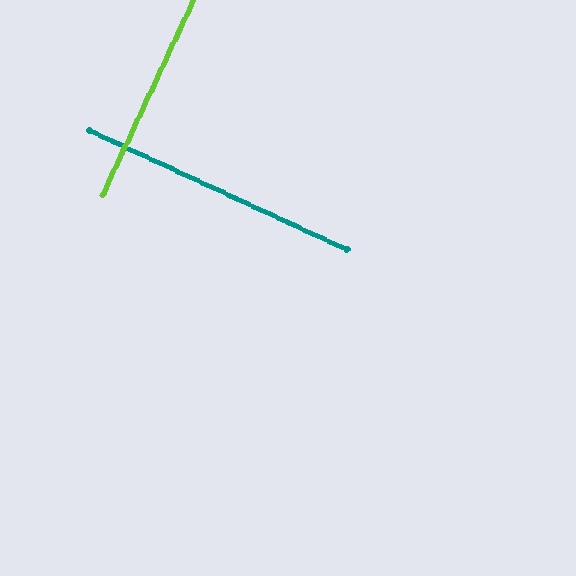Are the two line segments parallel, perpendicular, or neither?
Perpendicular — they meet at approximately 90°.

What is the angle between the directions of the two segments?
Approximately 90 degrees.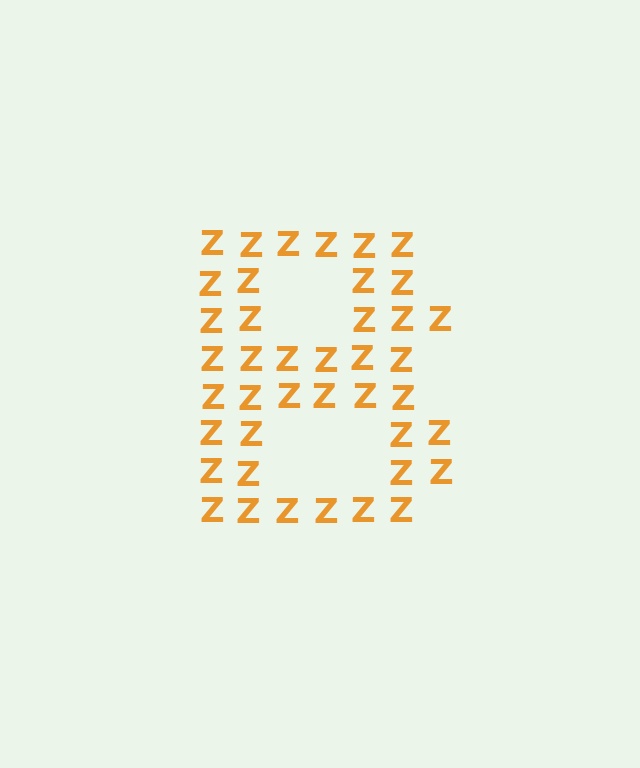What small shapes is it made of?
It is made of small letter Z's.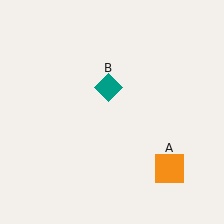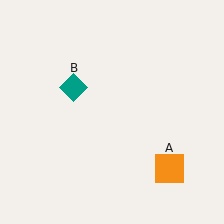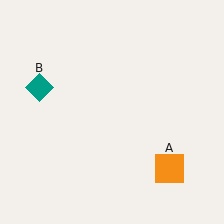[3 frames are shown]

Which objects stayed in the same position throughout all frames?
Orange square (object A) remained stationary.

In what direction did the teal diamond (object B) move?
The teal diamond (object B) moved left.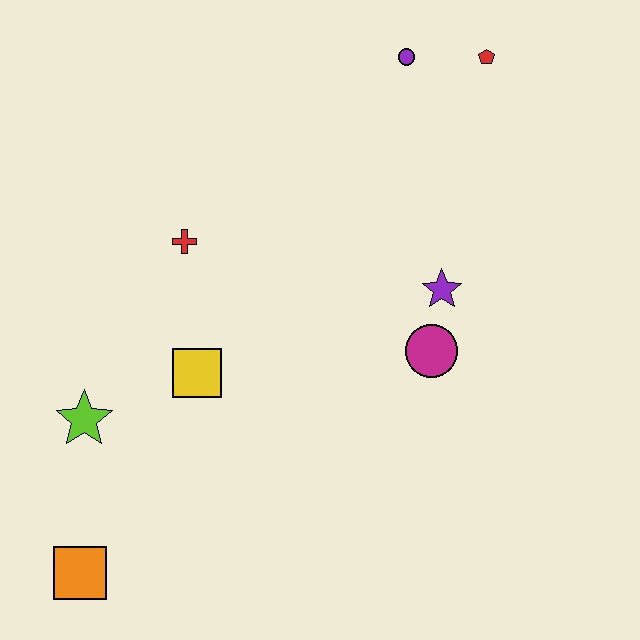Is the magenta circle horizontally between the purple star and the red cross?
Yes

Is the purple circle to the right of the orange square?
Yes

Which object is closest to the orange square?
The lime star is closest to the orange square.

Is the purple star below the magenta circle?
No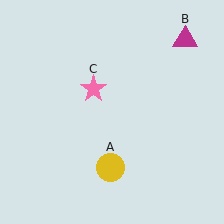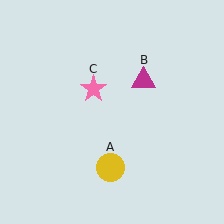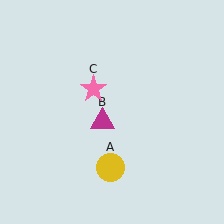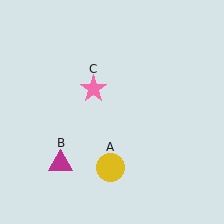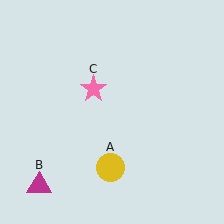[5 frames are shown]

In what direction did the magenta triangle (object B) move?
The magenta triangle (object B) moved down and to the left.